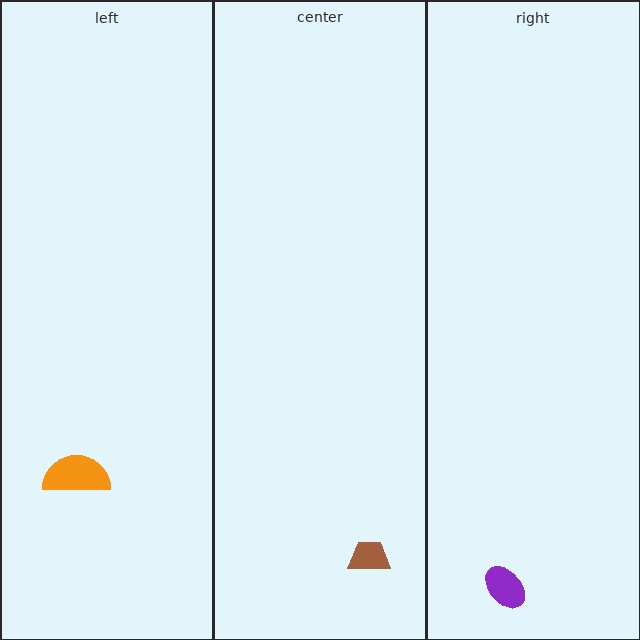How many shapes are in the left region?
1.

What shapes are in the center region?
The brown trapezoid.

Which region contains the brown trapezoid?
The center region.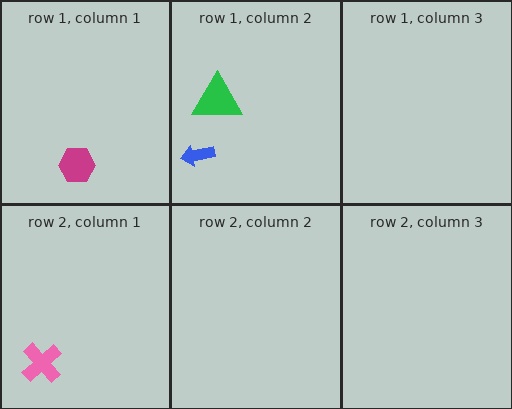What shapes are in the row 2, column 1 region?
The pink cross.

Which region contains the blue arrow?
The row 1, column 2 region.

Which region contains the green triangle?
The row 1, column 2 region.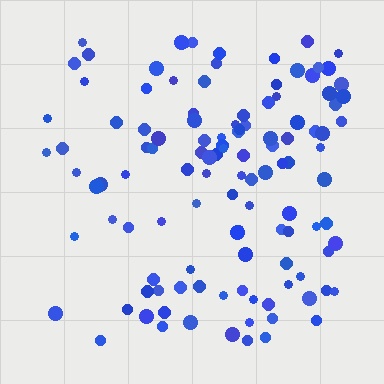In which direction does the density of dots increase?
From left to right, with the right side densest.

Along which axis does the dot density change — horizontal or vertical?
Horizontal.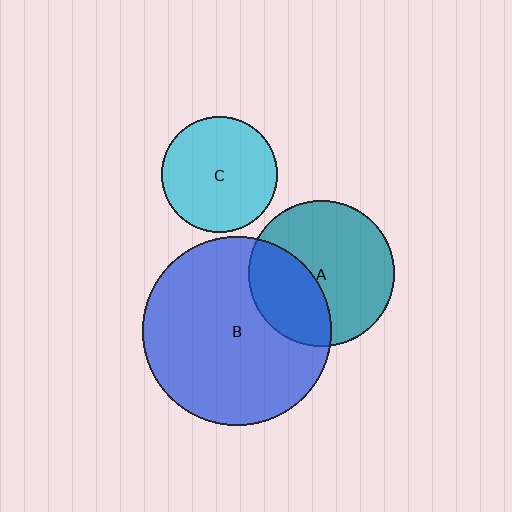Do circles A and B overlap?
Yes.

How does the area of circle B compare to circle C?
Approximately 2.6 times.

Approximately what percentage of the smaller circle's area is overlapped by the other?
Approximately 35%.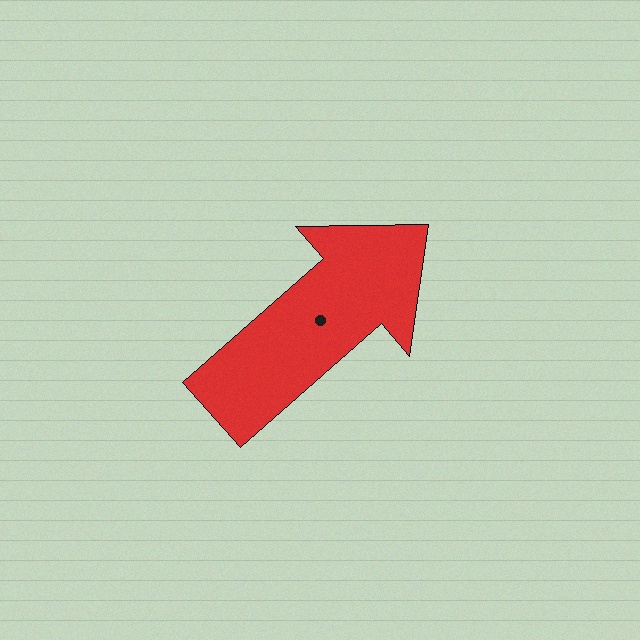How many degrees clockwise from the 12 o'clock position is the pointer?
Approximately 49 degrees.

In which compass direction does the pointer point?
Northeast.